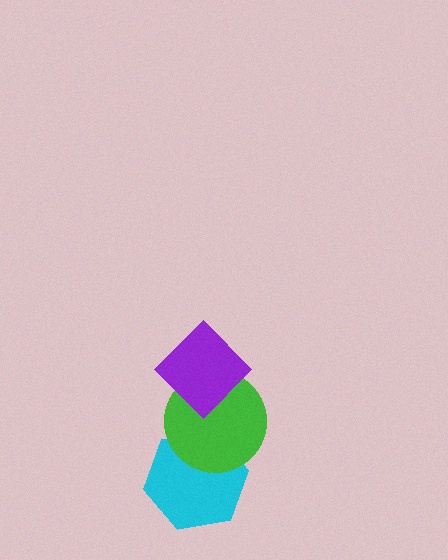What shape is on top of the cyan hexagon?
The green circle is on top of the cyan hexagon.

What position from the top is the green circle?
The green circle is 2nd from the top.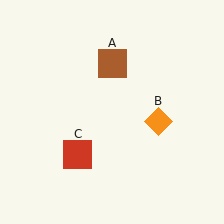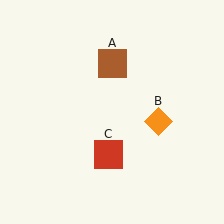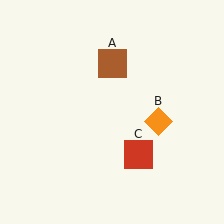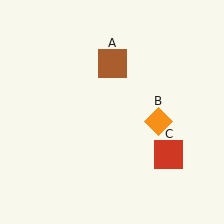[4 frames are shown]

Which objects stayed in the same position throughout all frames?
Brown square (object A) and orange diamond (object B) remained stationary.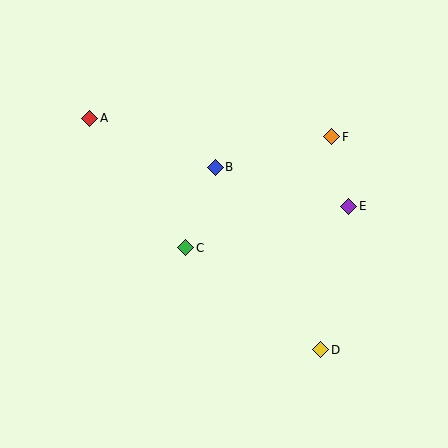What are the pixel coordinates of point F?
Point F is at (332, 137).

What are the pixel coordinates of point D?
Point D is at (321, 350).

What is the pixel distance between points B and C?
The distance between B and C is 86 pixels.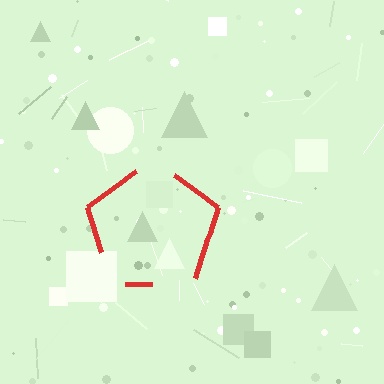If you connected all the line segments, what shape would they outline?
They would outline a pentagon.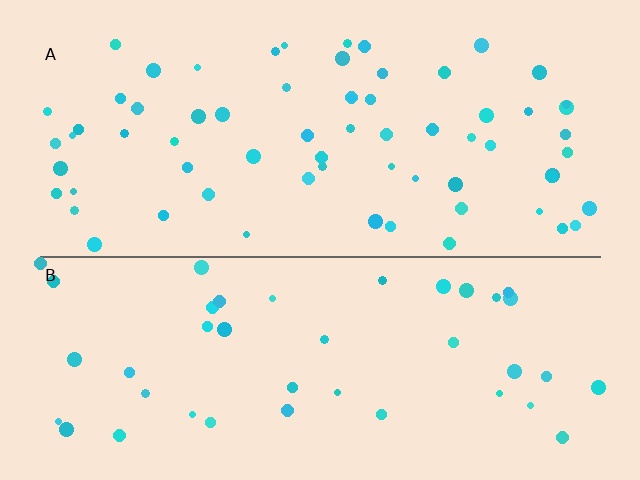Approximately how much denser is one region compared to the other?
Approximately 1.6× — region A over region B.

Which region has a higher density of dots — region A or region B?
A (the top).